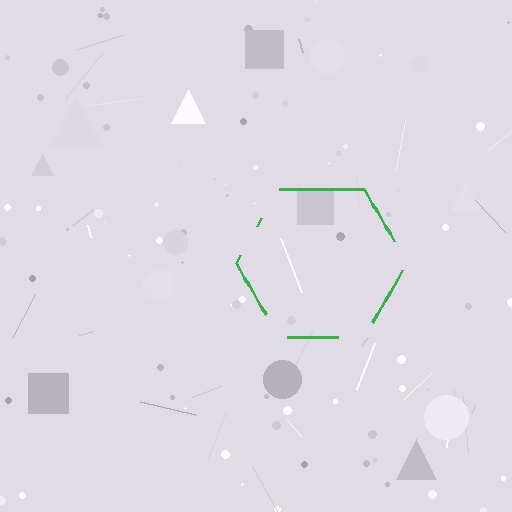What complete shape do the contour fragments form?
The contour fragments form a hexagon.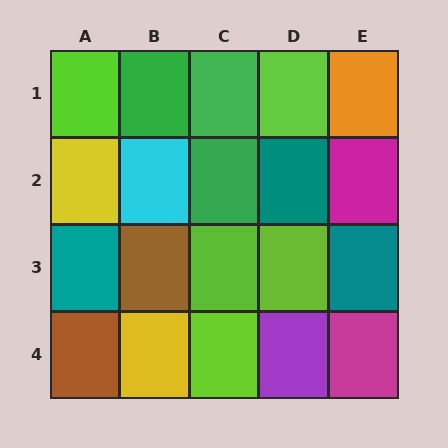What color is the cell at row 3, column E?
Teal.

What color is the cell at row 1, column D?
Lime.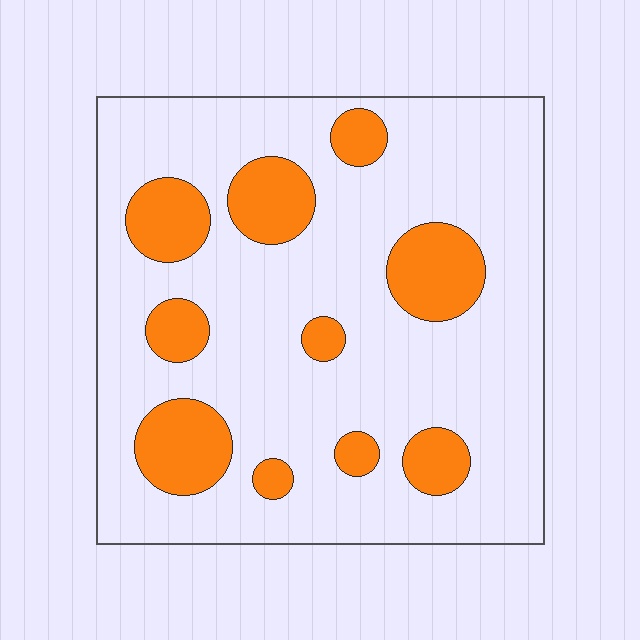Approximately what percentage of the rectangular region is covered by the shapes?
Approximately 20%.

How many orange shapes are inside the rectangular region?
10.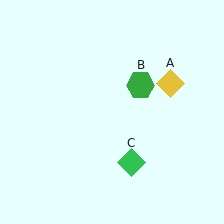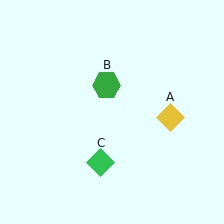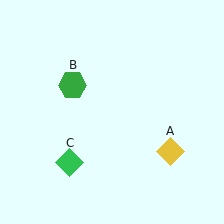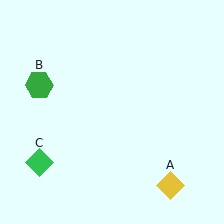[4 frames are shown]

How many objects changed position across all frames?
3 objects changed position: yellow diamond (object A), green hexagon (object B), green diamond (object C).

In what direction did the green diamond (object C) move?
The green diamond (object C) moved left.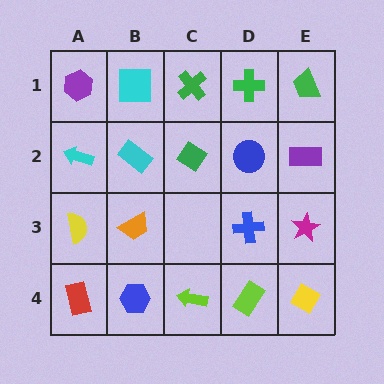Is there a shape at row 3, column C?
No, that cell is empty.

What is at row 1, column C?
A green cross.